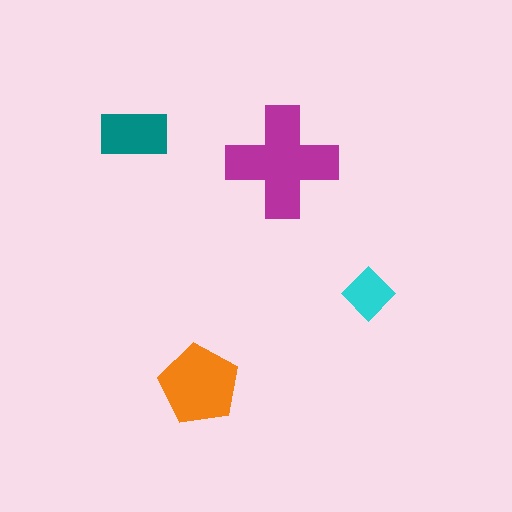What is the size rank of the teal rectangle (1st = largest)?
3rd.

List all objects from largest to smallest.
The magenta cross, the orange pentagon, the teal rectangle, the cyan diamond.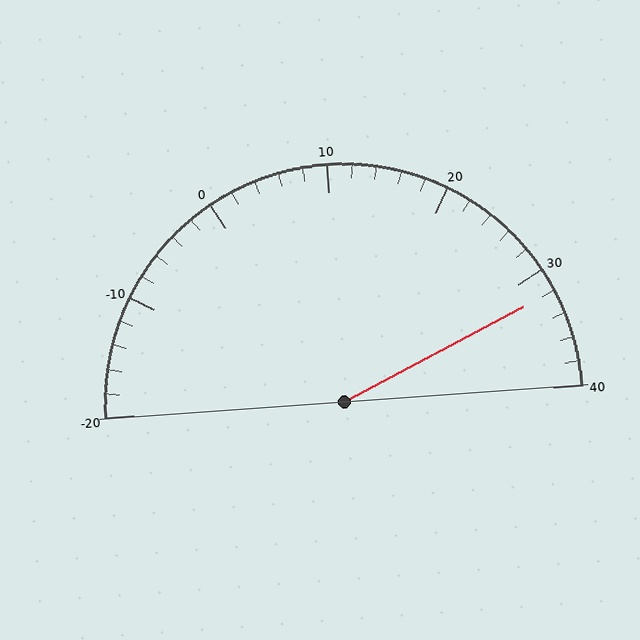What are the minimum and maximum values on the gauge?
The gauge ranges from -20 to 40.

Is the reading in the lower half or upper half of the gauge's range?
The reading is in the upper half of the range (-20 to 40).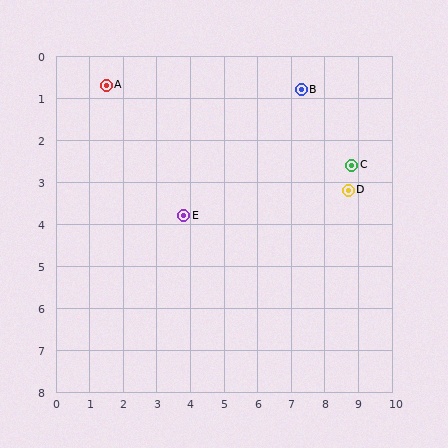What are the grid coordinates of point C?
Point C is at approximately (8.8, 2.6).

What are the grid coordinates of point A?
Point A is at approximately (1.5, 0.7).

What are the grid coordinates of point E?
Point E is at approximately (3.8, 3.8).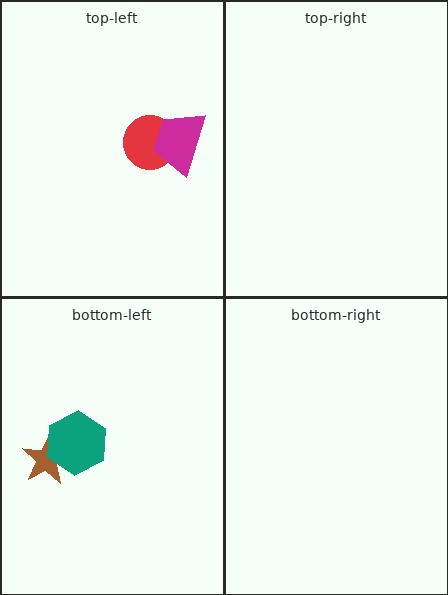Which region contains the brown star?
The bottom-left region.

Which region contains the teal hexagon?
The bottom-left region.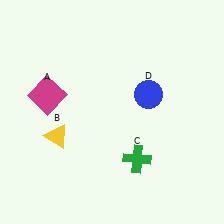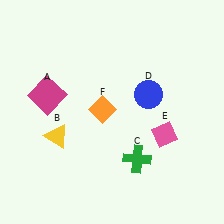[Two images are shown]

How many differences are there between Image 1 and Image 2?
There are 2 differences between the two images.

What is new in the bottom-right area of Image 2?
A pink diamond (E) was added in the bottom-right area of Image 2.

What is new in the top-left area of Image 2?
An orange diamond (F) was added in the top-left area of Image 2.